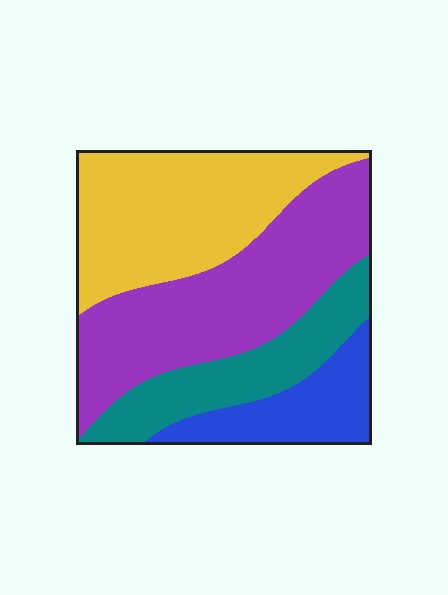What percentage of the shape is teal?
Teal takes up about one sixth (1/6) of the shape.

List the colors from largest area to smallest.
From largest to smallest: purple, yellow, teal, blue.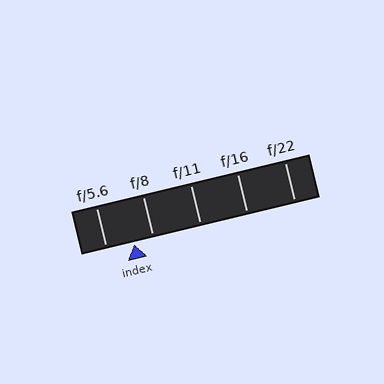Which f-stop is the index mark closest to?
The index mark is closest to f/8.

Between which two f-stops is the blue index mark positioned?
The index mark is between f/5.6 and f/8.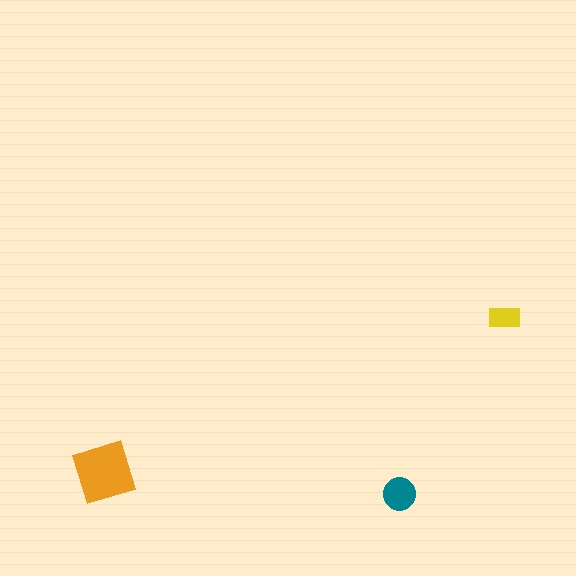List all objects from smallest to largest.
The yellow rectangle, the teal circle, the orange square.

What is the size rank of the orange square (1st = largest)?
1st.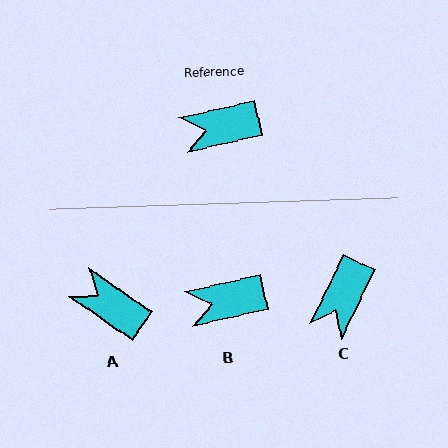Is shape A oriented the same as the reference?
No, it is off by about 47 degrees.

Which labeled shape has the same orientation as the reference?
B.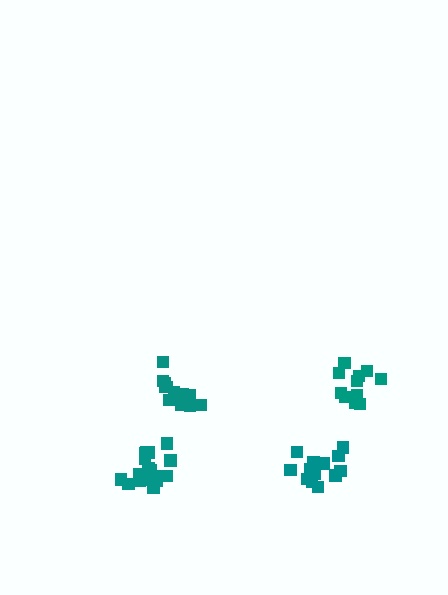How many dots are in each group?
Group 1: 17 dots, Group 2: 13 dots, Group 3: 13 dots, Group 4: 11 dots (54 total).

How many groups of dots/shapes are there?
There are 4 groups.